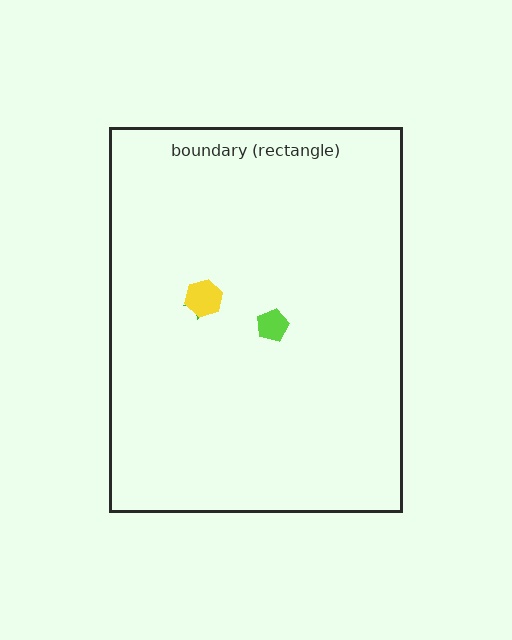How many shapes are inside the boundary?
3 inside, 0 outside.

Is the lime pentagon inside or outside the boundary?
Inside.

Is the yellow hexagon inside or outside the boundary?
Inside.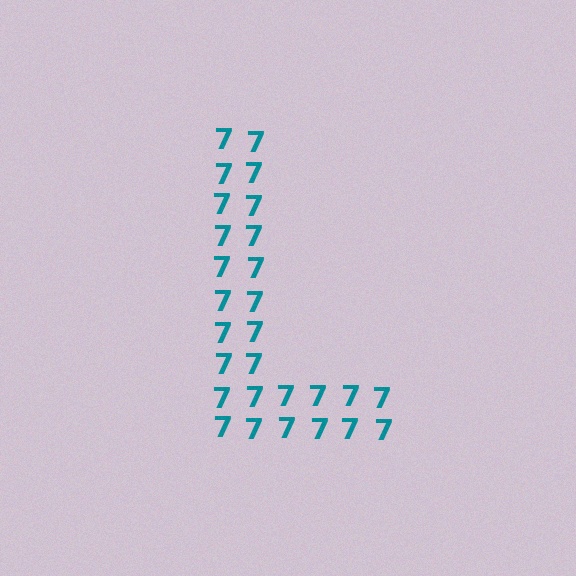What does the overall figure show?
The overall figure shows the letter L.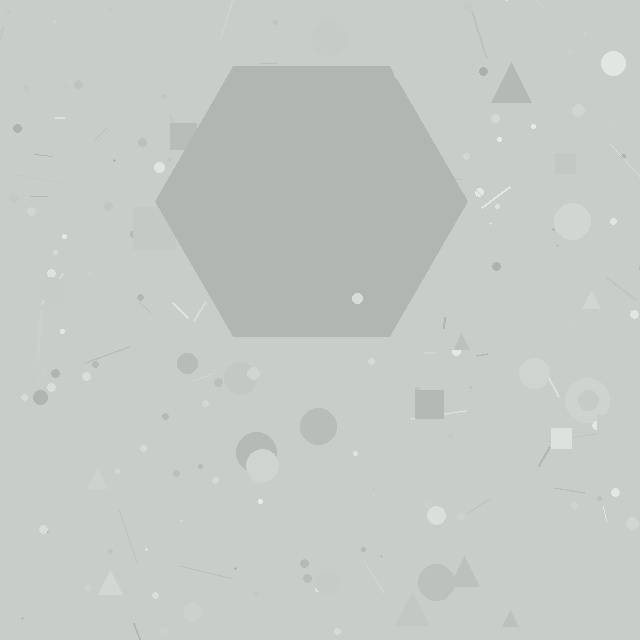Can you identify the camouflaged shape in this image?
The camouflaged shape is a hexagon.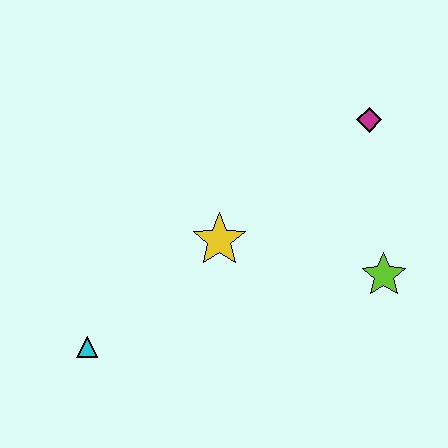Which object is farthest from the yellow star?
The magenta diamond is farthest from the yellow star.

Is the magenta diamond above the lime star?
Yes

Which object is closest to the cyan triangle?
The yellow star is closest to the cyan triangle.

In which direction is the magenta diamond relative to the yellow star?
The magenta diamond is to the right of the yellow star.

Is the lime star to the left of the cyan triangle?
No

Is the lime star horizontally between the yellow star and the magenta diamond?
No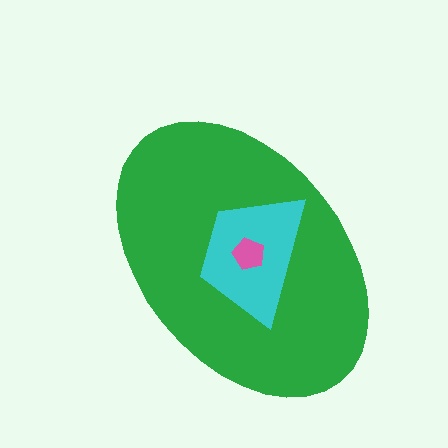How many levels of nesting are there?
3.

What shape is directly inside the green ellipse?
The cyan trapezoid.